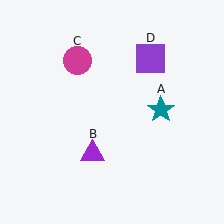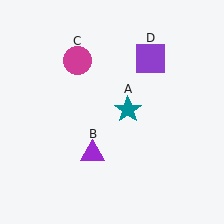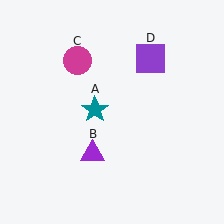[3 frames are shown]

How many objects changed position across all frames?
1 object changed position: teal star (object A).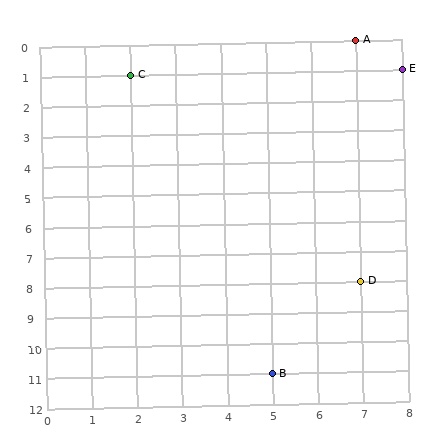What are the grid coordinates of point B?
Point B is at grid coordinates (5, 11).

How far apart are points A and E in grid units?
Points A and E are 1 column and 1 row apart (about 1.4 grid units diagonally).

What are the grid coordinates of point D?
Point D is at grid coordinates (7, 8).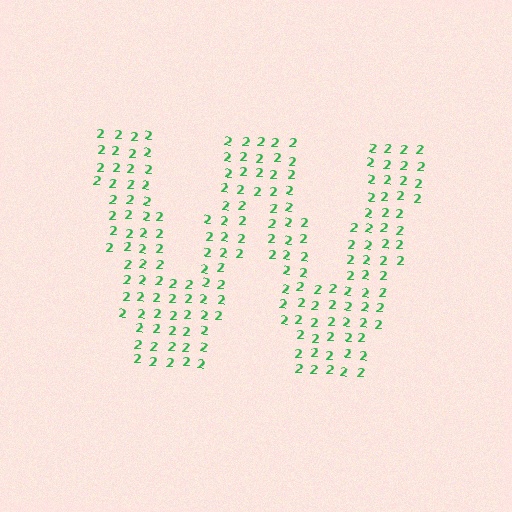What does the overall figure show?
The overall figure shows the letter W.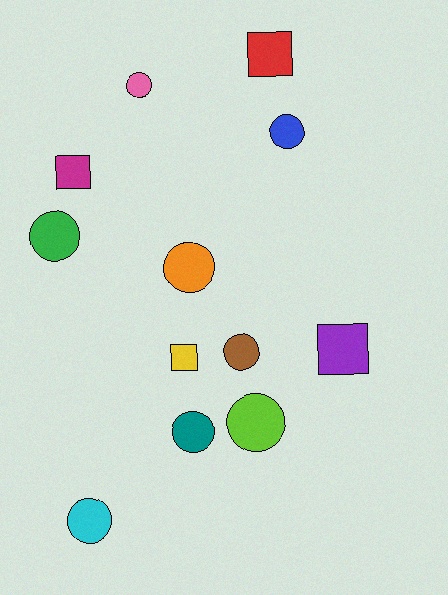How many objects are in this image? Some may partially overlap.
There are 12 objects.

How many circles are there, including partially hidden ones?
There are 8 circles.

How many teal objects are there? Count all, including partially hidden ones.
There is 1 teal object.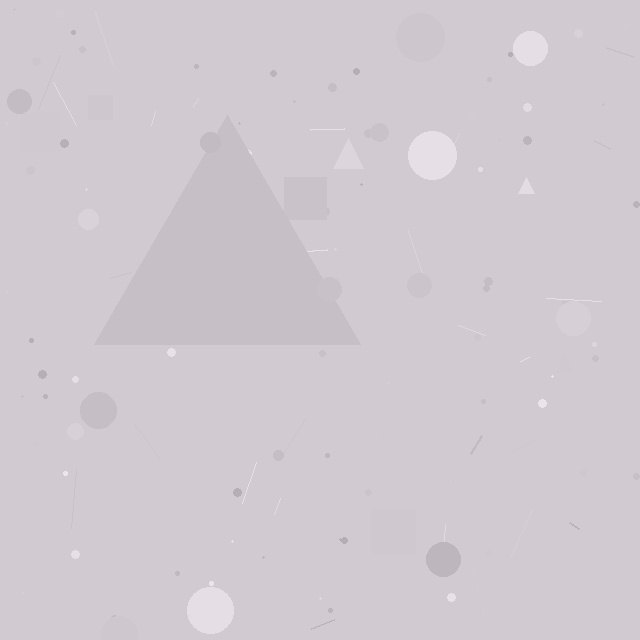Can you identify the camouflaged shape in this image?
The camouflaged shape is a triangle.